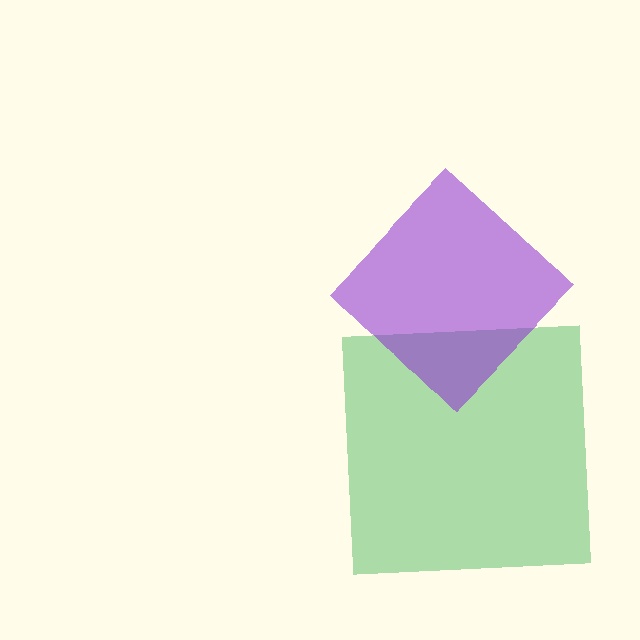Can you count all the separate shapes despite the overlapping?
Yes, there are 2 separate shapes.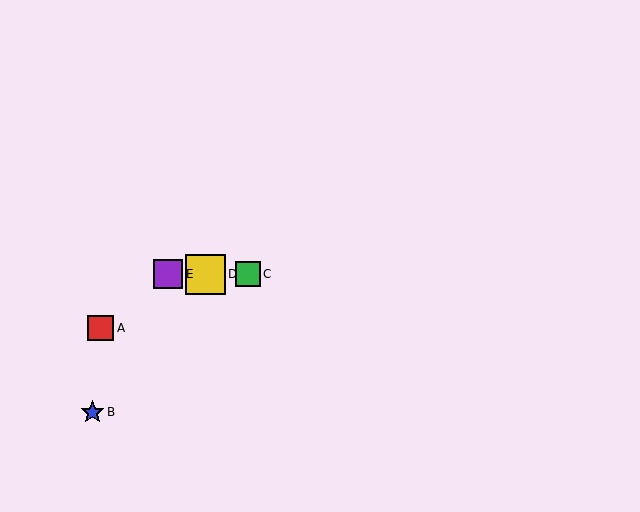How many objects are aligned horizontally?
3 objects (C, D, E) are aligned horizontally.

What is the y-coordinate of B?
Object B is at y≈412.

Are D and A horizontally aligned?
No, D is at y≈274 and A is at y≈328.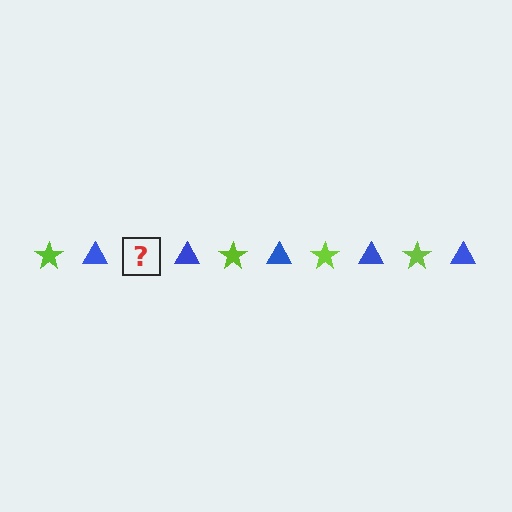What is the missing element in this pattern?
The missing element is a lime star.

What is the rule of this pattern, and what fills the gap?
The rule is that the pattern alternates between lime star and blue triangle. The gap should be filled with a lime star.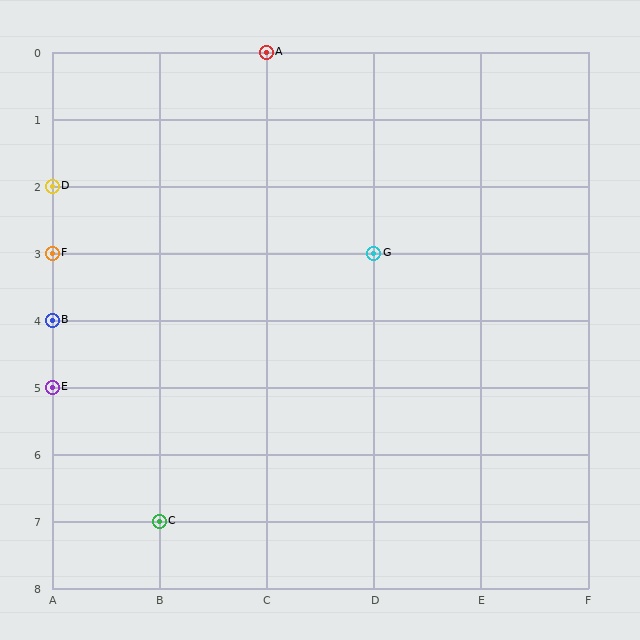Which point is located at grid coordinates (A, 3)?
Point F is at (A, 3).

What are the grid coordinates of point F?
Point F is at grid coordinates (A, 3).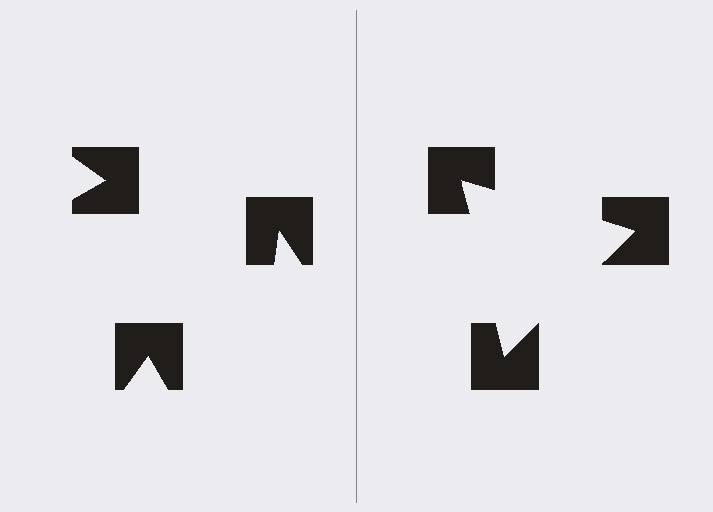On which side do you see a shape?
An illusory triangle appears on the right side. On the left side the wedge cuts are rotated, so no coherent shape forms.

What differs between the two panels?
The notched squares are positioned identically on both sides; only the wedge orientations differ. On the right they align to a triangle; on the left they are misaligned.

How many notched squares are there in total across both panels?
6 — 3 on each side.